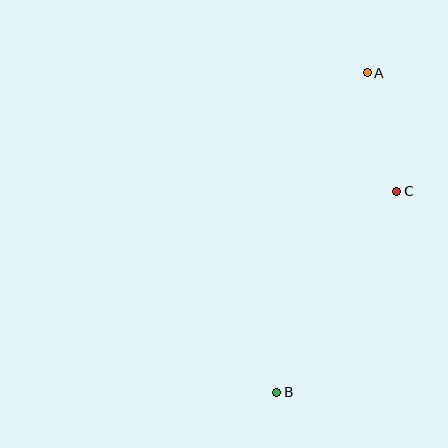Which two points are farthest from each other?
Points A and B are farthest from each other.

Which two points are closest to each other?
Points A and C are closest to each other.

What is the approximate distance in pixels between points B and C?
The distance between B and C is approximately 234 pixels.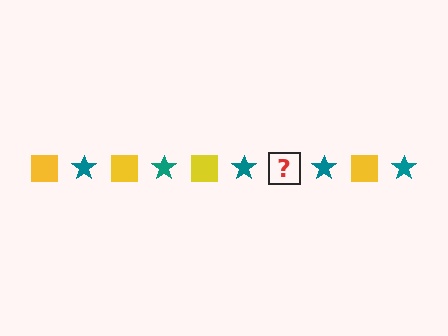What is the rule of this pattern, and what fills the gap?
The rule is that the pattern alternates between yellow square and teal star. The gap should be filled with a yellow square.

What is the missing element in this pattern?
The missing element is a yellow square.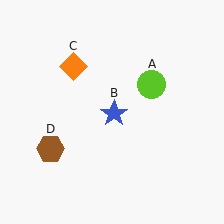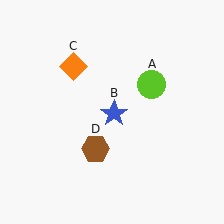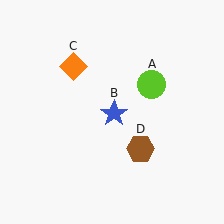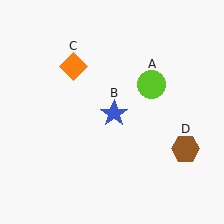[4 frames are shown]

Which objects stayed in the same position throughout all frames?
Lime circle (object A) and blue star (object B) and orange diamond (object C) remained stationary.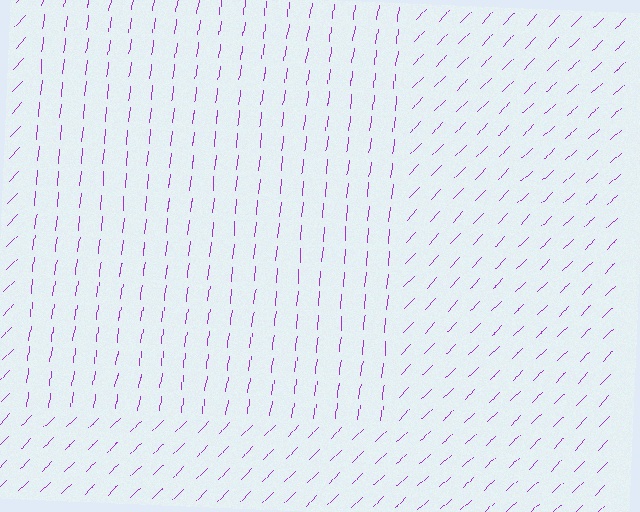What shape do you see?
I see a rectangle.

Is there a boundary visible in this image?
Yes, there is a texture boundary formed by a change in line orientation.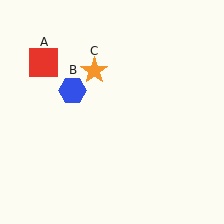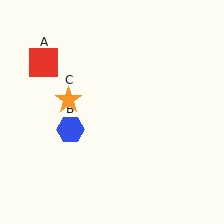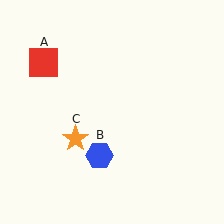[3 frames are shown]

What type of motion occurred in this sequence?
The blue hexagon (object B), orange star (object C) rotated counterclockwise around the center of the scene.